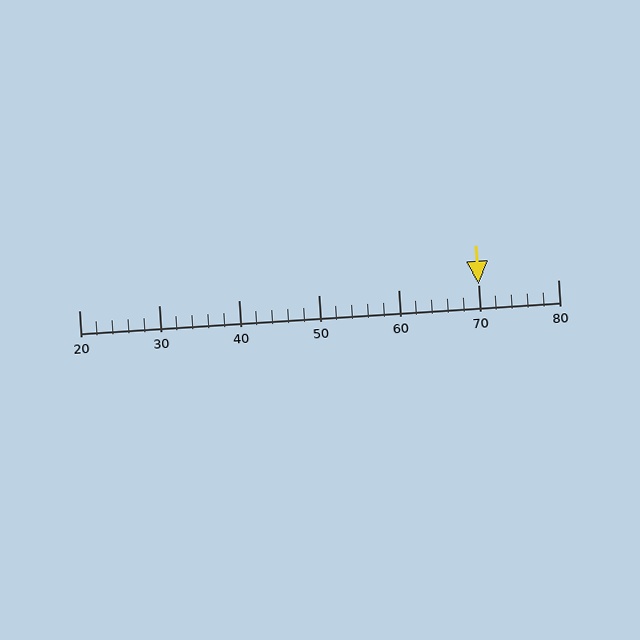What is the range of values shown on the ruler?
The ruler shows values from 20 to 80.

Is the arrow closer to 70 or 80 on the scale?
The arrow is closer to 70.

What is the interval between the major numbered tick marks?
The major tick marks are spaced 10 units apart.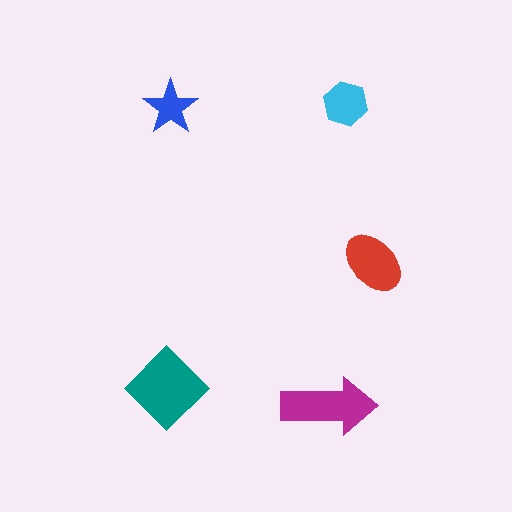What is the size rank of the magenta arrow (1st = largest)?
2nd.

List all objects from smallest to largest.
The blue star, the cyan hexagon, the red ellipse, the magenta arrow, the teal diamond.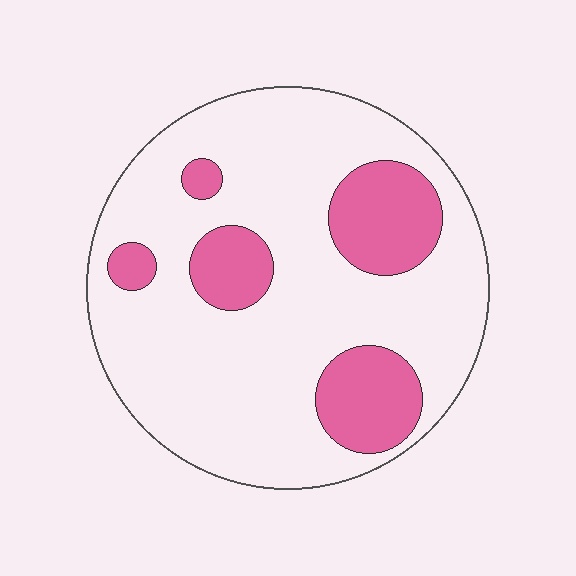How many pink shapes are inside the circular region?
5.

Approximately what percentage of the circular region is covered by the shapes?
Approximately 20%.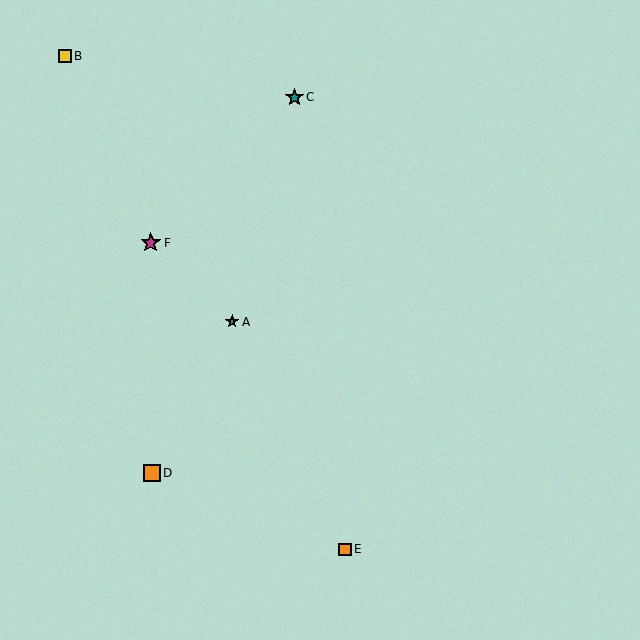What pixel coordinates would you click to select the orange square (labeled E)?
Click at (345, 549) to select the orange square E.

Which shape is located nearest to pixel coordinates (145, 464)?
The orange square (labeled D) at (152, 473) is nearest to that location.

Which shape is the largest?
The magenta star (labeled F) is the largest.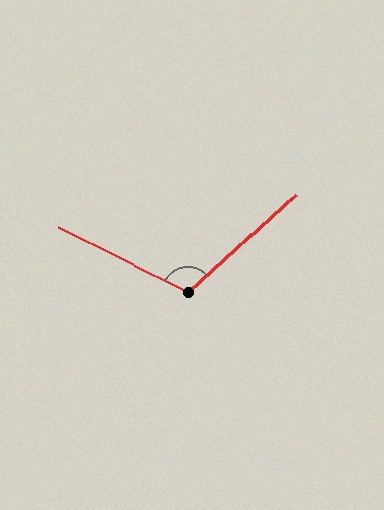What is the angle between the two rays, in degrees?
Approximately 111 degrees.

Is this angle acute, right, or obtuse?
It is obtuse.